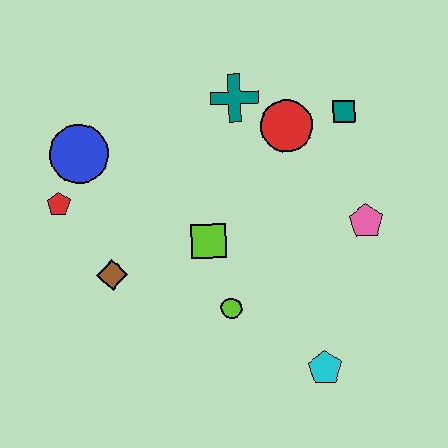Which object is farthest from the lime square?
The teal square is farthest from the lime square.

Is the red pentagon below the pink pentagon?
No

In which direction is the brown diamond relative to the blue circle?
The brown diamond is below the blue circle.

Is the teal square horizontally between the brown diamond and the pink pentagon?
Yes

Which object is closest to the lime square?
The lime circle is closest to the lime square.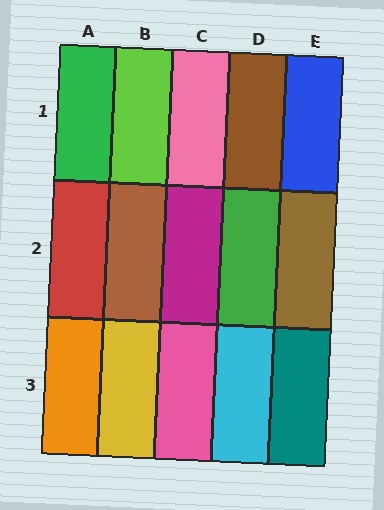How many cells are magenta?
1 cell is magenta.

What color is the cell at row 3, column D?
Cyan.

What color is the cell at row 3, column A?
Orange.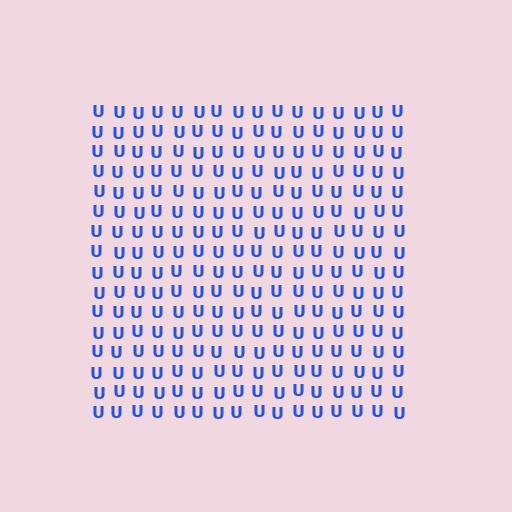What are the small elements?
The small elements are letter U's.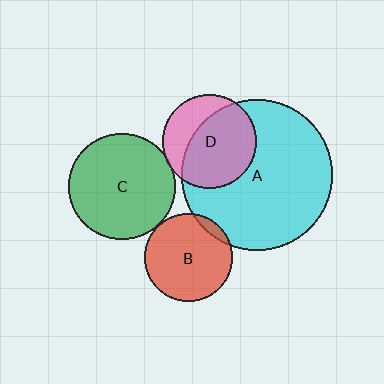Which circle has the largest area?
Circle A (cyan).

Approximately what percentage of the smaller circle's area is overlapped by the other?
Approximately 5%.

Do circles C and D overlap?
Yes.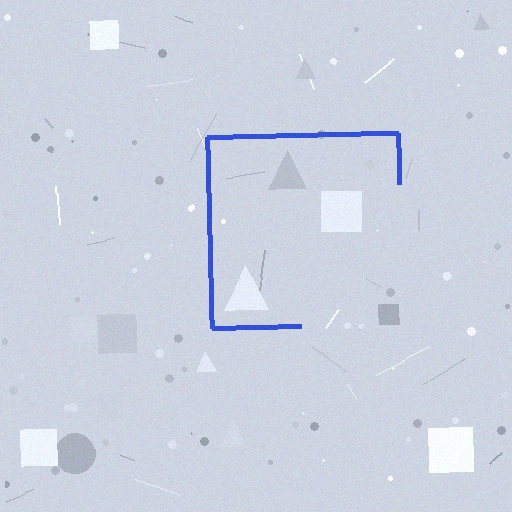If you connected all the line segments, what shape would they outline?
They would outline a square.